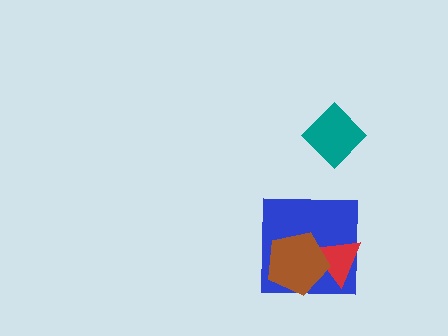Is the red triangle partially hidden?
Yes, it is partially covered by another shape.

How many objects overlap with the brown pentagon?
2 objects overlap with the brown pentagon.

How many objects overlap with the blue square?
2 objects overlap with the blue square.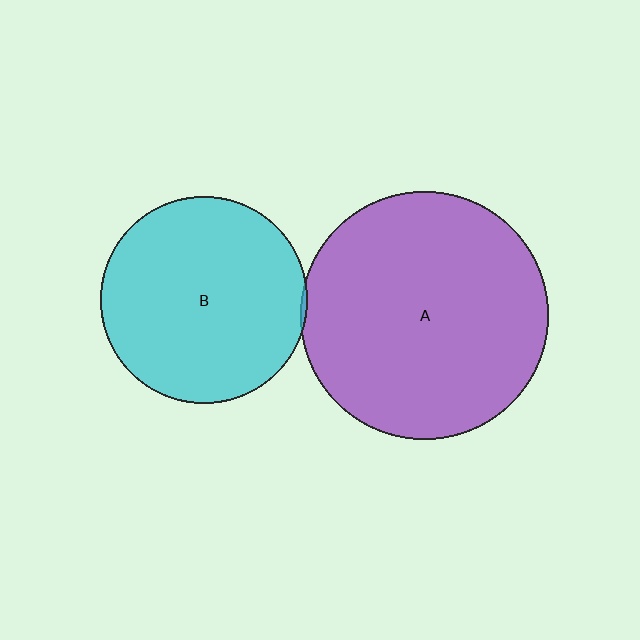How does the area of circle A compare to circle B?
Approximately 1.4 times.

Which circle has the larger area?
Circle A (purple).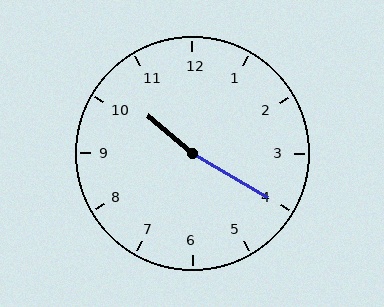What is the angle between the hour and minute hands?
Approximately 170 degrees.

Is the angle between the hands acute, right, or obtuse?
It is obtuse.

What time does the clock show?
10:20.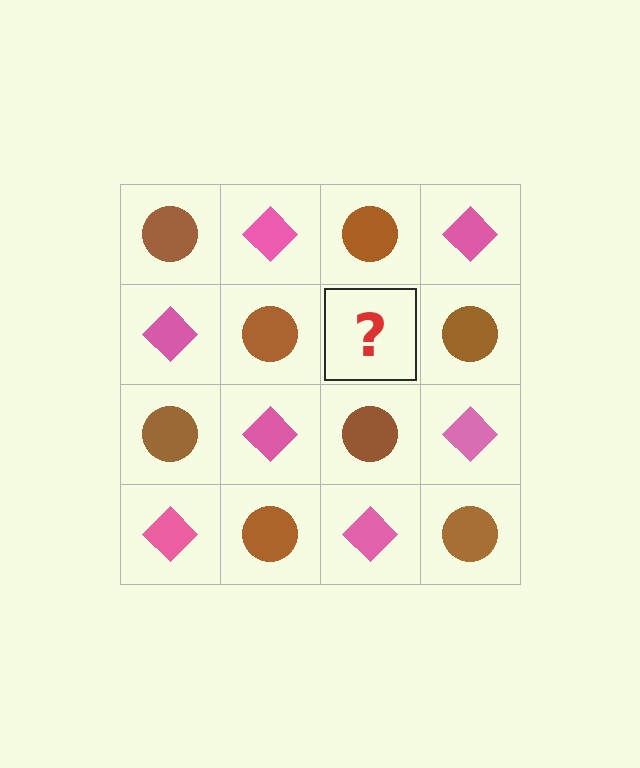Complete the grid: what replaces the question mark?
The question mark should be replaced with a pink diamond.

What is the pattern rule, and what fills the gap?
The rule is that it alternates brown circle and pink diamond in a checkerboard pattern. The gap should be filled with a pink diamond.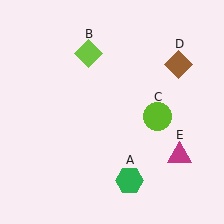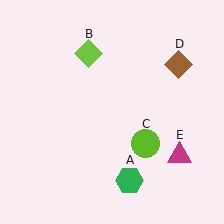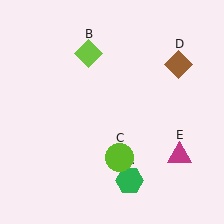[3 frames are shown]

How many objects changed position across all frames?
1 object changed position: lime circle (object C).